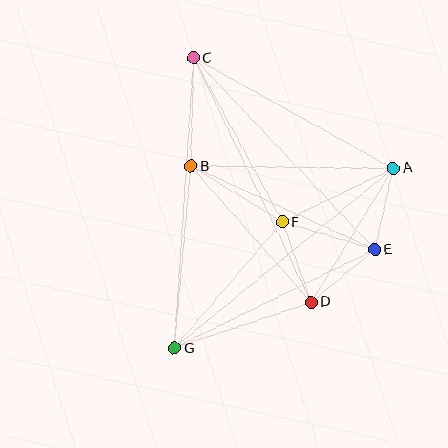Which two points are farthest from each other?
Points C and G are farthest from each other.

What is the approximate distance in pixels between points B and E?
The distance between B and E is approximately 202 pixels.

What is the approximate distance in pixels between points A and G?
The distance between A and G is approximately 284 pixels.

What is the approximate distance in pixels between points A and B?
The distance between A and B is approximately 202 pixels.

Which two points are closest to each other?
Points D and E are closest to each other.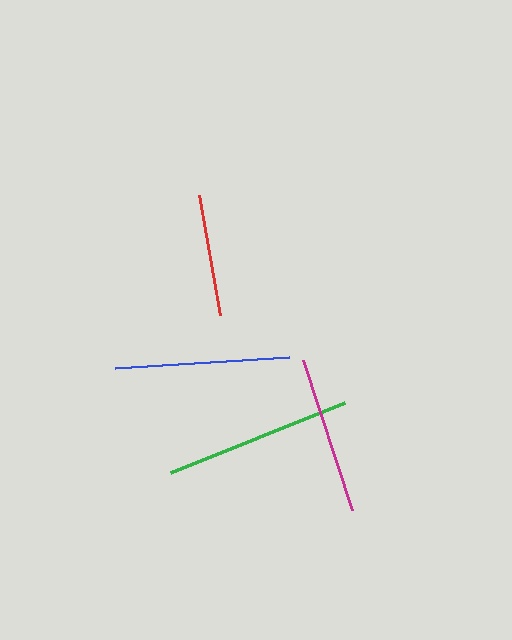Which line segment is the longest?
The green line is the longest at approximately 187 pixels.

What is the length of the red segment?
The red segment is approximately 123 pixels long.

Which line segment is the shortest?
The red line is the shortest at approximately 123 pixels.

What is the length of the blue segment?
The blue segment is approximately 174 pixels long.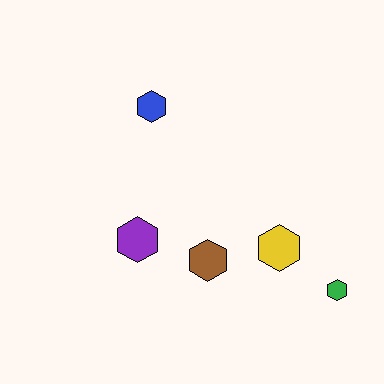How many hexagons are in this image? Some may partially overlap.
There are 5 hexagons.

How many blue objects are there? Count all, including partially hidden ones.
There is 1 blue object.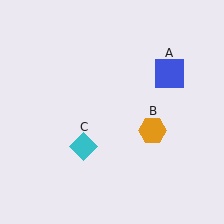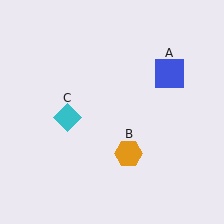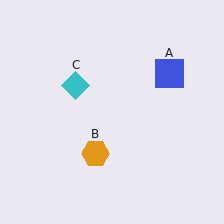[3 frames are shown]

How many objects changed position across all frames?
2 objects changed position: orange hexagon (object B), cyan diamond (object C).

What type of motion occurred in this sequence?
The orange hexagon (object B), cyan diamond (object C) rotated clockwise around the center of the scene.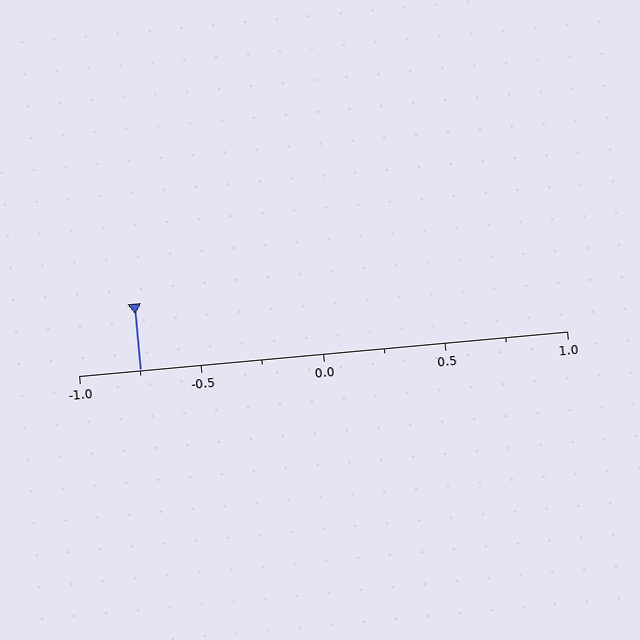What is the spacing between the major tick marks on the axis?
The major ticks are spaced 0.5 apart.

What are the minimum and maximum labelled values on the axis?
The axis runs from -1.0 to 1.0.